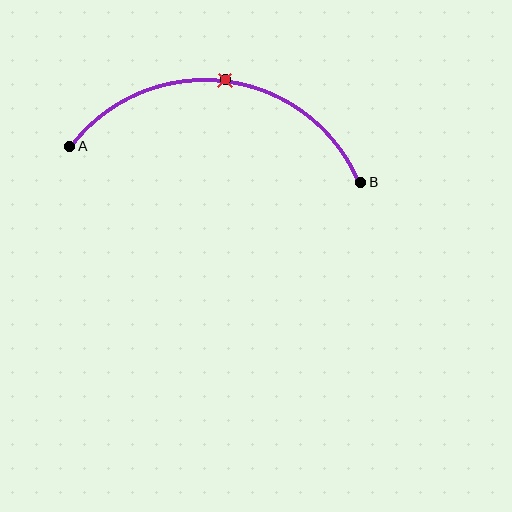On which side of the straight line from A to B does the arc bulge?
The arc bulges above the straight line connecting A and B.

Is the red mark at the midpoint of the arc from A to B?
Yes. The red mark lies on the arc at equal arc-length from both A and B — it is the arc midpoint.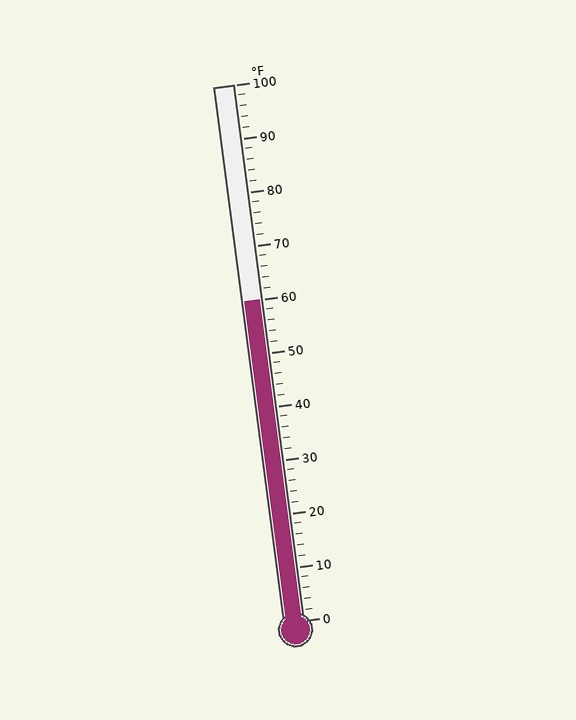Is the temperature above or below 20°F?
The temperature is above 20°F.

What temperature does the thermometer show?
The thermometer shows approximately 60°F.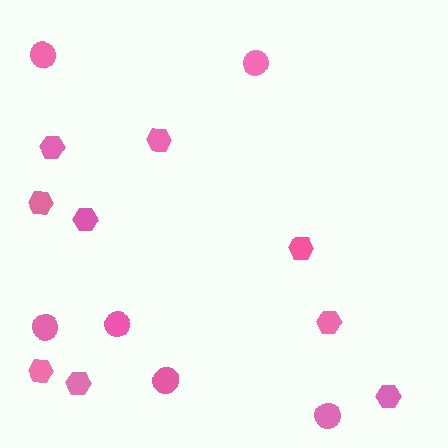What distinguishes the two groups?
There are 2 groups: one group of circles (6) and one group of hexagons (9).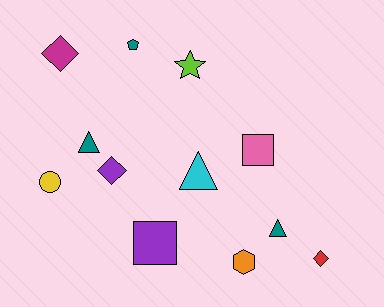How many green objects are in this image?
There are no green objects.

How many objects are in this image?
There are 12 objects.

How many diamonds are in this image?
There are 3 diamonds.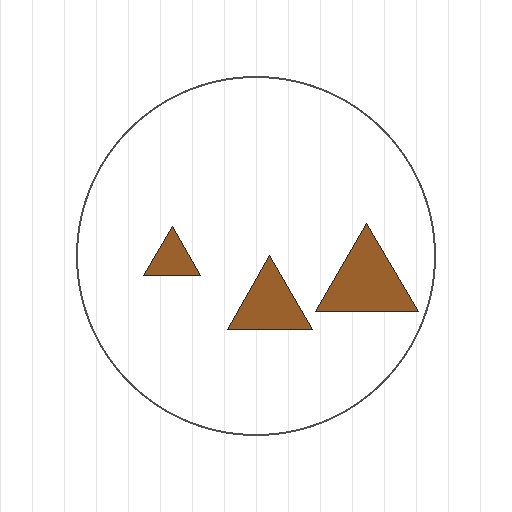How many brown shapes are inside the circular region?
3.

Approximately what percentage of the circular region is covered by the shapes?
Approximately 10%.